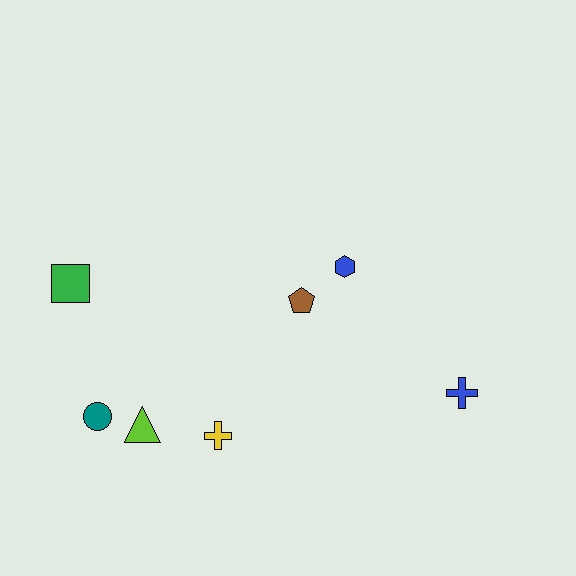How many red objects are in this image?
There are no red objects.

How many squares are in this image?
There is 1 square.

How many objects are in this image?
There are 7 objects.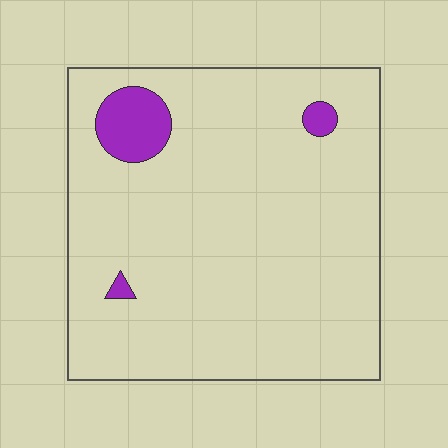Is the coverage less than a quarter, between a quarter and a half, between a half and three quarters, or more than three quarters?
Less than a quarter.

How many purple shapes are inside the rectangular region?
3.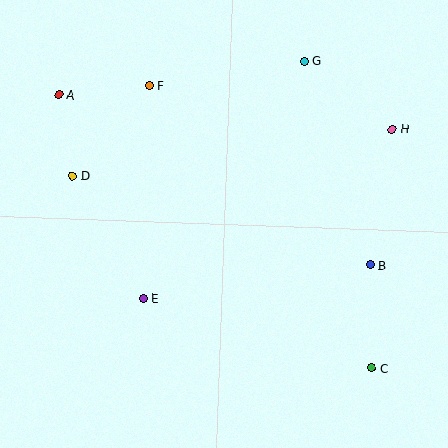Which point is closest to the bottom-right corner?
Point C is closest to the bottom-right corner.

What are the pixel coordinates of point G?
Point G is at (304, 61).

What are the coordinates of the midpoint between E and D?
The midpoint between E and D is at (108, 237).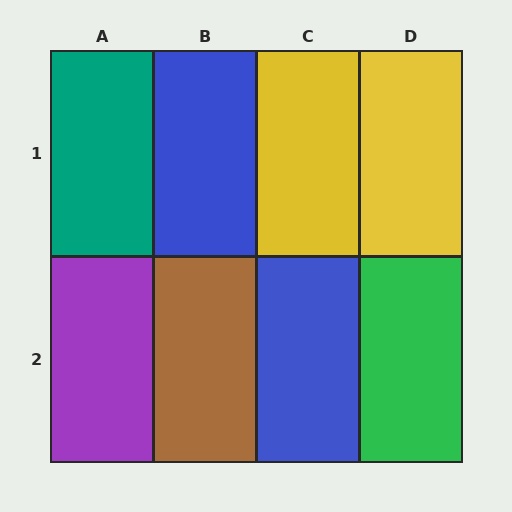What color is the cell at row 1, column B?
Blue.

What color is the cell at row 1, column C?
Yellow.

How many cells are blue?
2 cells are blue.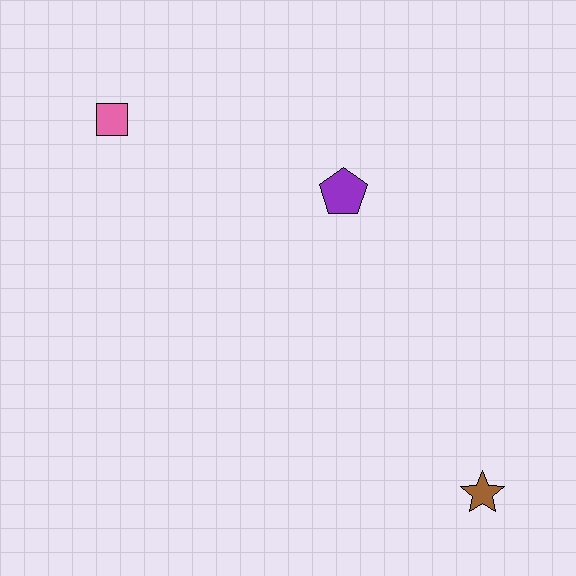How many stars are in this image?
There is 1 star.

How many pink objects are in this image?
There is 1 pink object.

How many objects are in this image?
There are 3 objects.